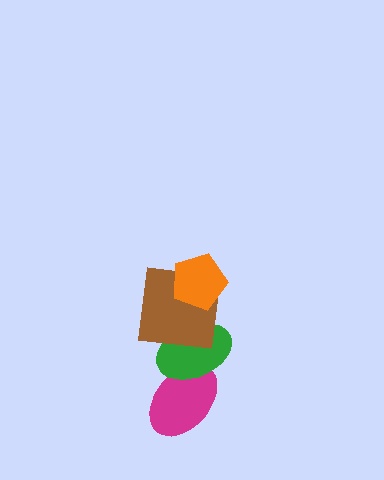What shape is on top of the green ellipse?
The brown square is on top of the green ellipse.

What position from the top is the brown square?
The brown square is 2nd from the top.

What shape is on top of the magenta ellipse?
The green ellipse is on top of the magenta ellipse.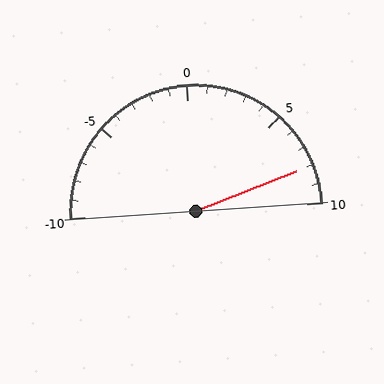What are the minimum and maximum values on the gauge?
The gauge ranges from -10 to 10.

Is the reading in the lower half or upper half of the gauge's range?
The reading is in the upper half of the range (-10 to 10).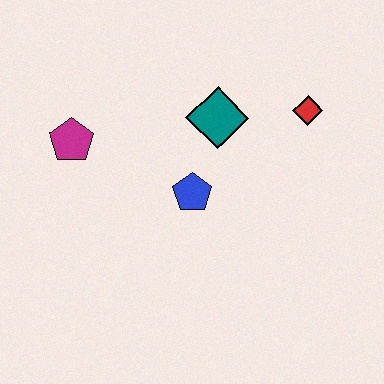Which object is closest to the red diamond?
The teal diamond is closest to the red diamond.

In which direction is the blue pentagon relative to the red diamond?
The blue pentagon is to the left of the red diamond.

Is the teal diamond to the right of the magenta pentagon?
Yes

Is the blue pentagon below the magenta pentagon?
Yes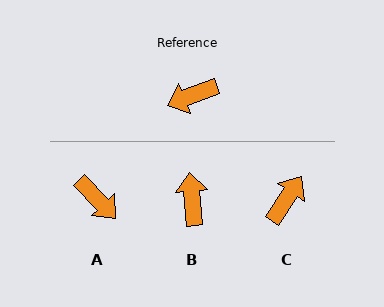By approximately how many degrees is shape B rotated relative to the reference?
Approximately 105 degrees clockwise.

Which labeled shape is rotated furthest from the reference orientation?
C, about 145 degrees away.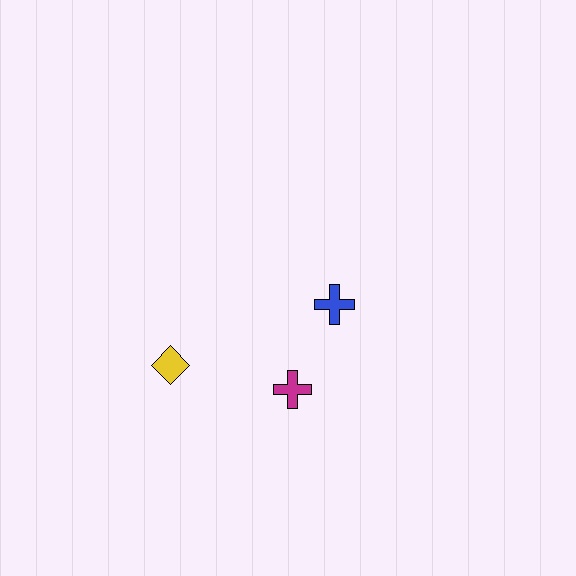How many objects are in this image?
There are 3 objects.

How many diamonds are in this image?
There is 1 diamond.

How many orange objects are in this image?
There are no orange objects.